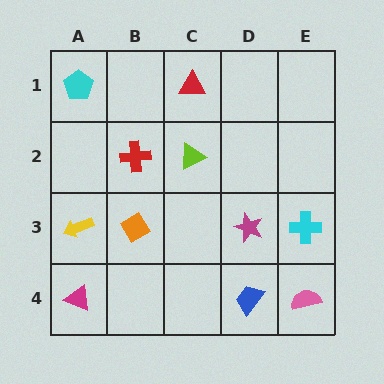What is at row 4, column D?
A blue trapezoid.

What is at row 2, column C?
A lime triangle.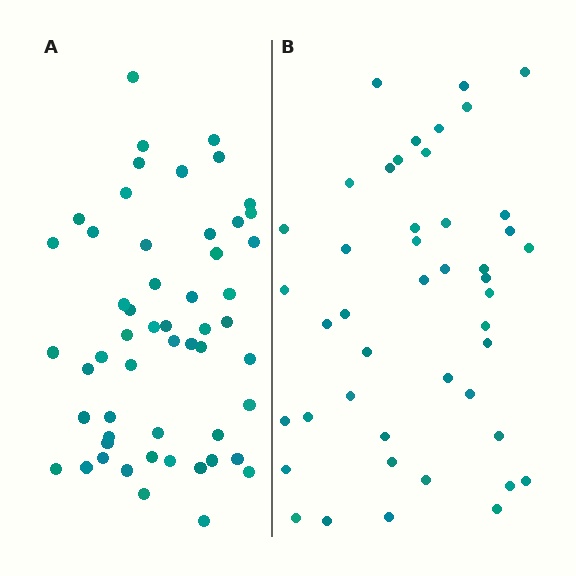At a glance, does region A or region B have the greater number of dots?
Region A (the left region) has more dots.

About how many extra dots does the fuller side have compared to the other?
Region A has roughly 8 or so more dots than region B.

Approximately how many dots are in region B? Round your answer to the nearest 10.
About 40 dots. (The exact count is 45, which rounds to 40.)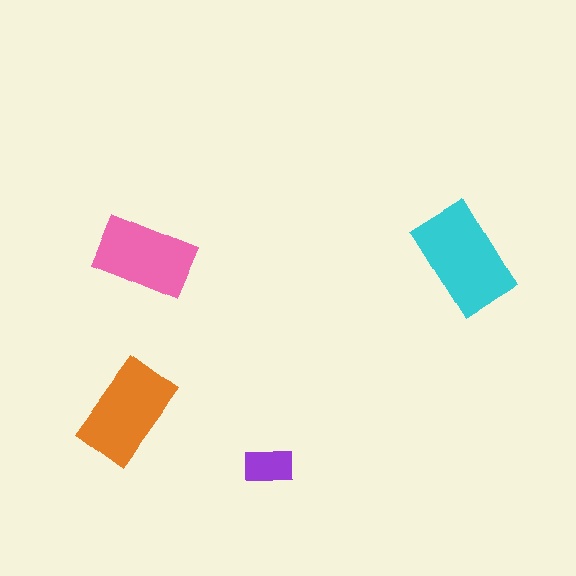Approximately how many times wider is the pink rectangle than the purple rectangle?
About 2 times wider.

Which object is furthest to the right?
The cyan rectangle is rightmost.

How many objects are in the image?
There are 4 objects in the image.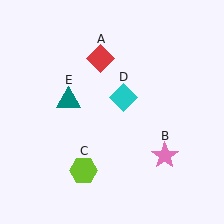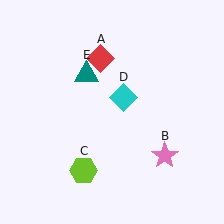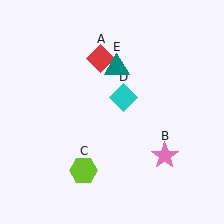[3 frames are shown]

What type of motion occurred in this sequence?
The teal triangle (object E) rotated clockwise around the center of the scene.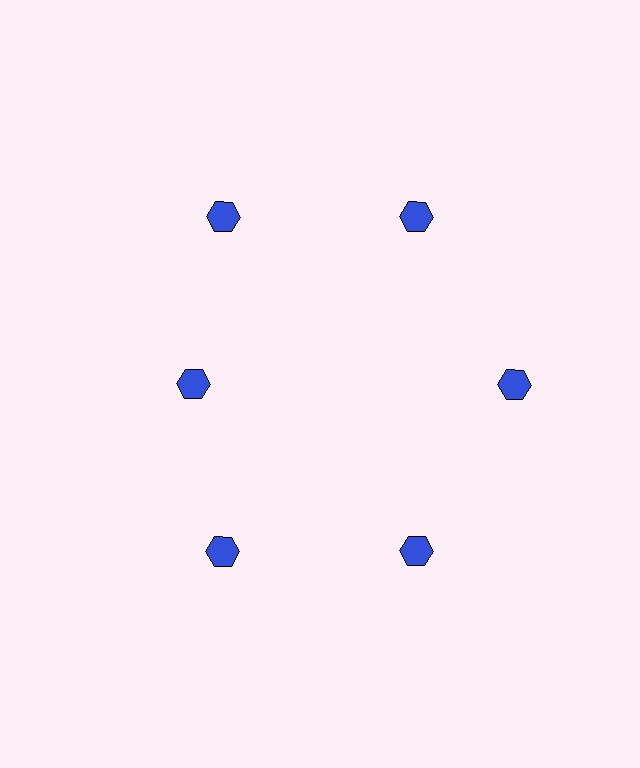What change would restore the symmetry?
The symmetry would be restored by moving it outward, back onto the ring so that all 6 hexagons sit at equal angles and equal distance from the center.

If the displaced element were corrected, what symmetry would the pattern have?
It would have 6-fold rotational symmetry — the pattern would map onto itself every 60 degrees.